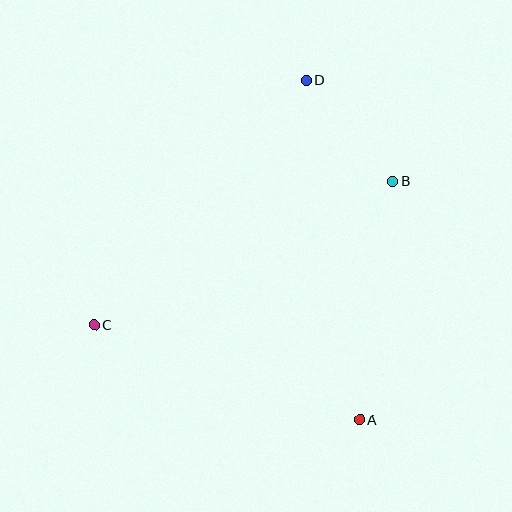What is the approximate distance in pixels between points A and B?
The distance between A and B is approximately 240 pixels.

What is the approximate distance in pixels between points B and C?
The distance between B and C is approximately 331 pixels.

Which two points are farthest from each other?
Points A and D are farthest from each other.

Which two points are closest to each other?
Points B and D are closest to each other.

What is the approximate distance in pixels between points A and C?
The distance between A and C is approximately 282 pixels.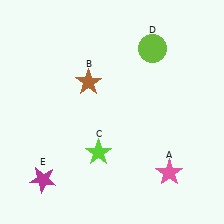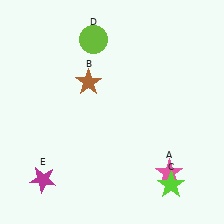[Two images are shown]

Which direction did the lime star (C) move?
The lime star (C) moved right.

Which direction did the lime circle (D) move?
The lime circle (D) moved left.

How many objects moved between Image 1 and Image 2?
2 objects moved between the two images.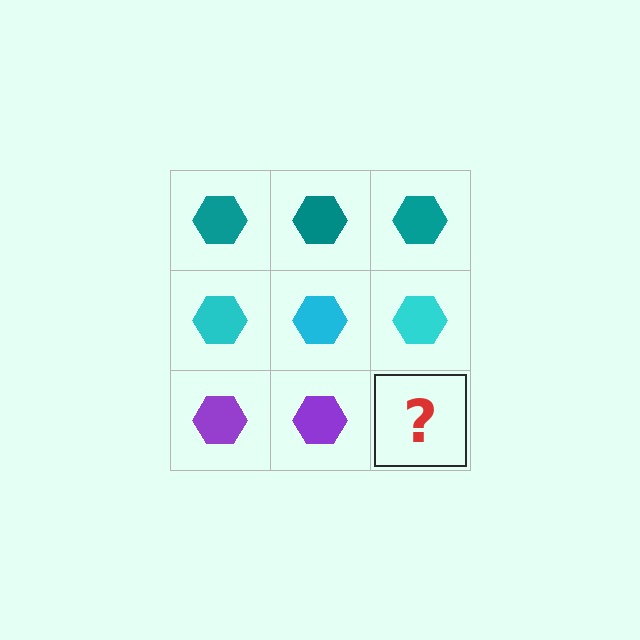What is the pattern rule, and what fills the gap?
The rule is that each row has a consistent color. The gap should be filled with a purple hexagon.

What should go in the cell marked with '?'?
The missing cell should contain a purple hexagon.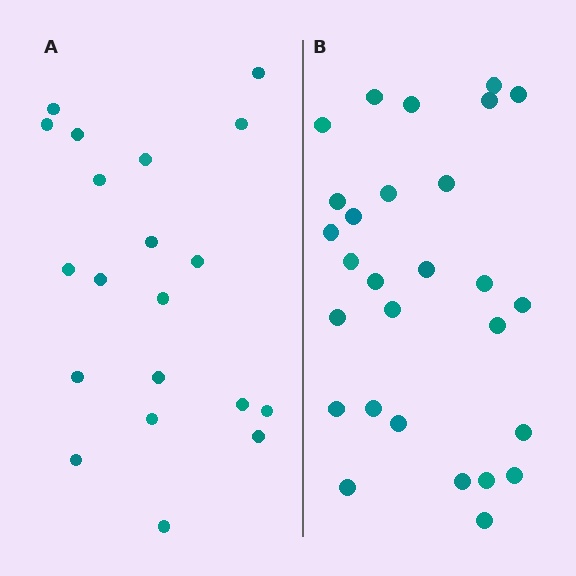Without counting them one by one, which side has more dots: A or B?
Region B (the right region) has more dots.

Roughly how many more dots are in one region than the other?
Region B has roughly 8 or so more dots than region A.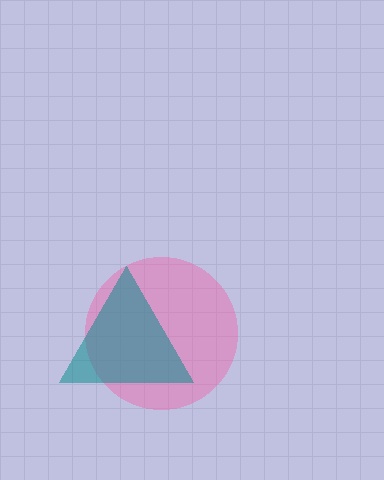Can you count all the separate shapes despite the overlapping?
Yes, there are 2 separate shapes.